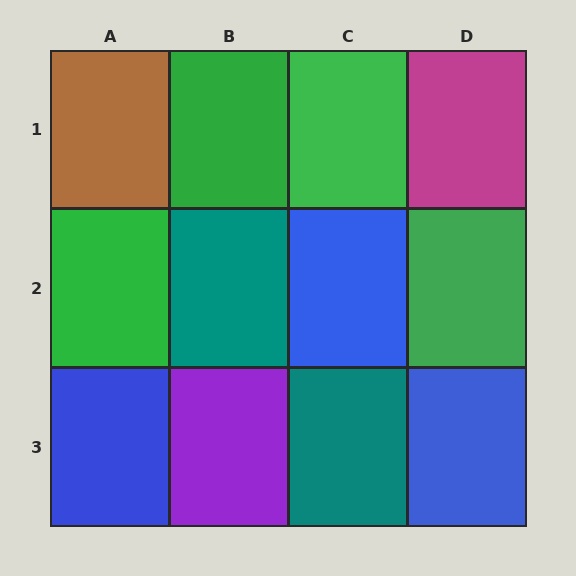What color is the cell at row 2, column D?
Green.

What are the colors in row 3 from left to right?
Blue, purple, teal, blue.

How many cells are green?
4 cells are green.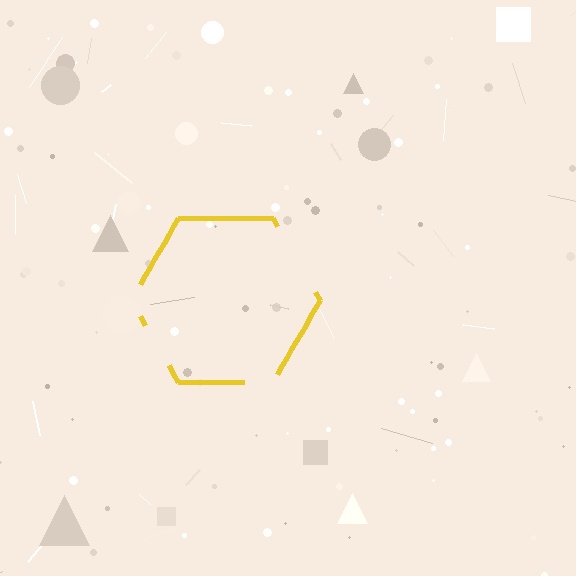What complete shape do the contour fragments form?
The contour fragments form a hexagon.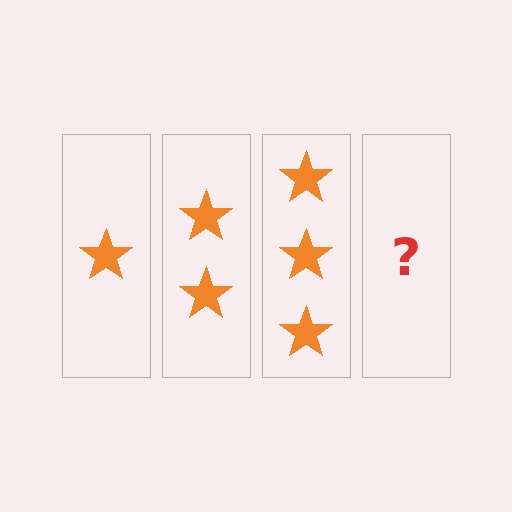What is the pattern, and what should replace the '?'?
The pattern is that each step adds one more star. The '?' should be 4 stars.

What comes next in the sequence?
The next element should be 4 stars.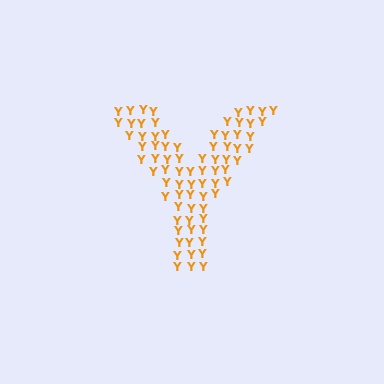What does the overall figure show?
The overall figure shows the letter Y.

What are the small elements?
The small elements are letter Y's.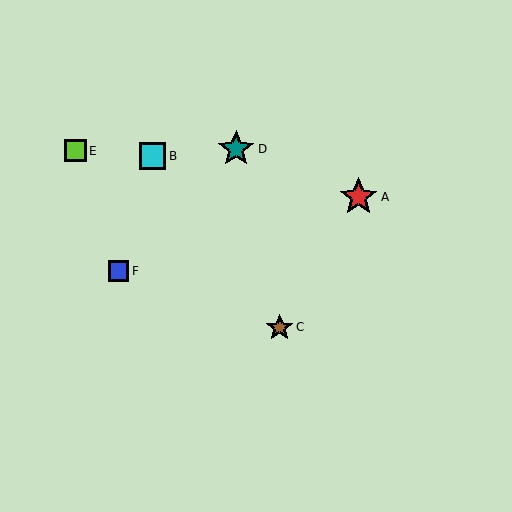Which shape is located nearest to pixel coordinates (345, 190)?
The red star (labeled A) at (359, 197) is nearest to that location.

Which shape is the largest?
The red star (labeled A) is the largest.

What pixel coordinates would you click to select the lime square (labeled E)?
Click at (75, 151) to select the lime square E.